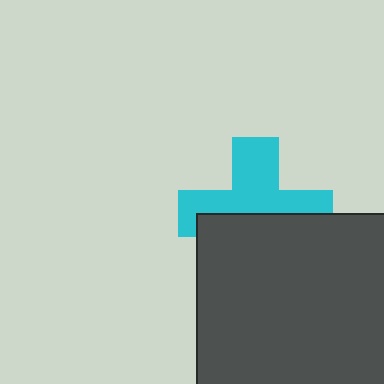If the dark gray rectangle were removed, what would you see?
You would see the complete cyan cross.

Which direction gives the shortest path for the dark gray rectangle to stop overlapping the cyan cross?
Moving down gives the shortest separation.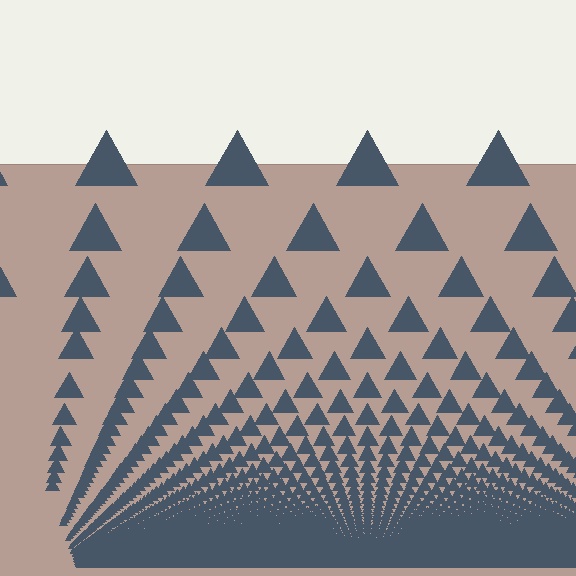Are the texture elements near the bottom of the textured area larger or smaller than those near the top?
Smaller. The gradient is inverted — elements near the bottom are smaller and denser.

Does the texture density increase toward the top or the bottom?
Density increases toward the bottom.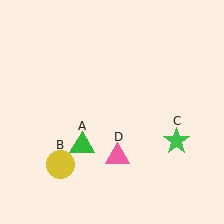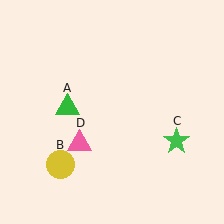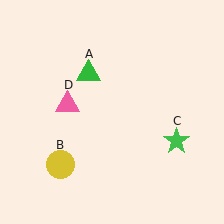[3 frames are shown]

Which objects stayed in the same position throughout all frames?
Yellow circle (object B) and green star (object C) remained stationary.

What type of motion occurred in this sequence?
The green triangle (object A), pink triangle (object D) rotated clockwise around the center of the scene.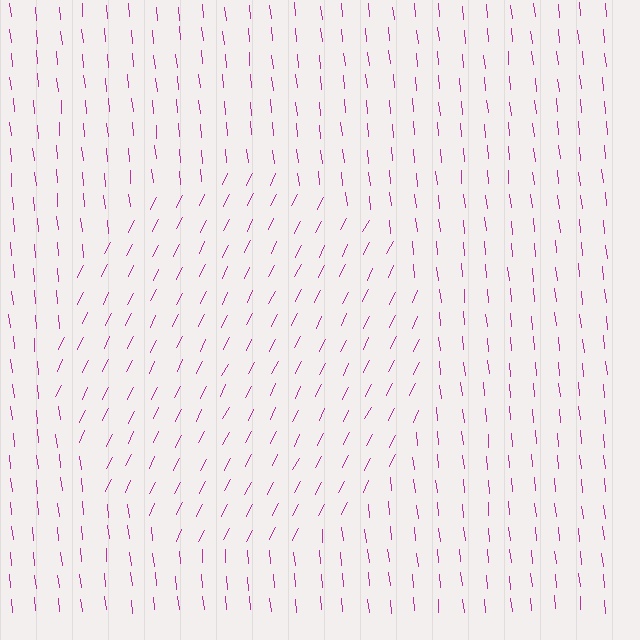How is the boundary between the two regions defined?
The boundary is defined purely by a change in line orientation (approximately 32 degrees difference). All lines are the same color and thickness.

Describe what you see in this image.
The image is filled with small magenta line segments. A circle region in the image has lines oriented differently from the surrounding lines, creating a visible texture boundary.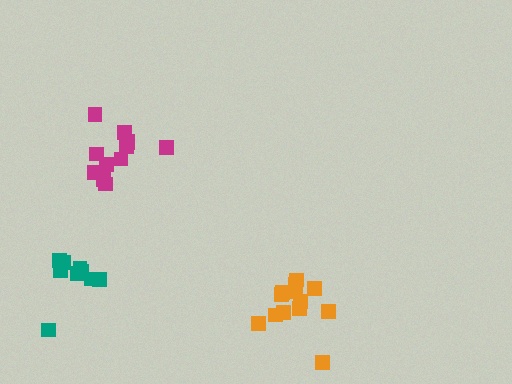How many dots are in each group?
Group 1: 13 dots, Group 2: 13 dots, Group 3: 9 dots (35 total).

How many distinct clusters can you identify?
There are 3 distinct clusters.